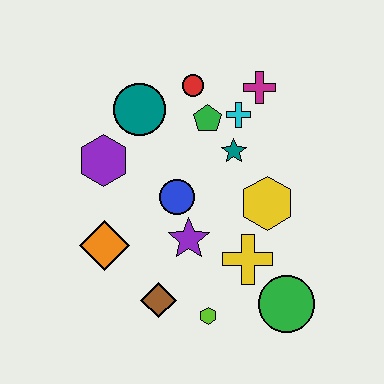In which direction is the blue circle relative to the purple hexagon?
The blue circle is to the right of the purple hexagon.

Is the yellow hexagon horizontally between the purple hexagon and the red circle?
No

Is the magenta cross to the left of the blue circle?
No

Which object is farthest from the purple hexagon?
The green circle is farthest from the purple hexagon.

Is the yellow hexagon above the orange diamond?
Yes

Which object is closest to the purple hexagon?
The teal circle is closest to the purple hexagon.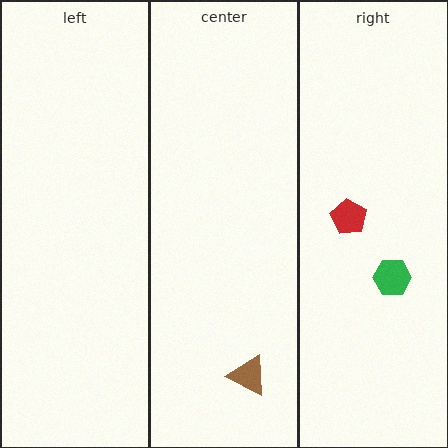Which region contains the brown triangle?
The center region.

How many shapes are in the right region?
2.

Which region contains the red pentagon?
The right region.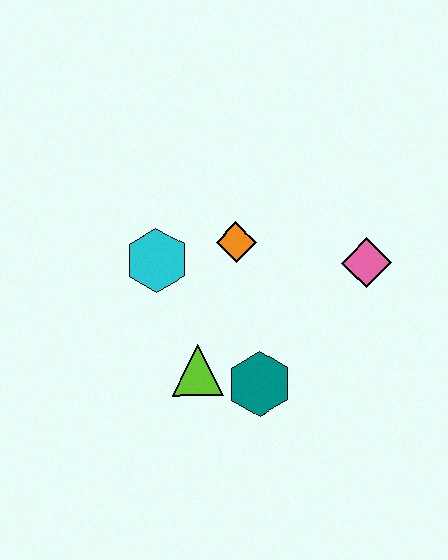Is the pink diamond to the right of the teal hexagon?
Yes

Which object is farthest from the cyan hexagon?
The pink diamond is farthest from the cyan hexagon.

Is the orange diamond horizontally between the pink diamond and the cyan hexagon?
Yes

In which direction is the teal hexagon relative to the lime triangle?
The teal hexagon is to the right of the lime triangle.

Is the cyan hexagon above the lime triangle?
Yes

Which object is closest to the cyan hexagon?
The orange diamond is closest to the cyan hexagon.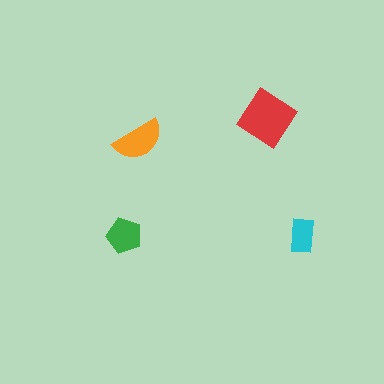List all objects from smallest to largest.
The cyan rectangle, the green pentagon, the orange semicircle, the red diamond.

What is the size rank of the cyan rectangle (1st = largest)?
4th.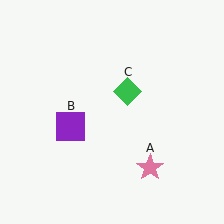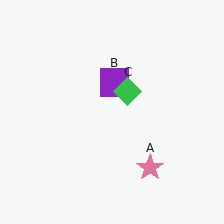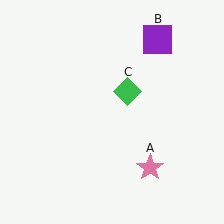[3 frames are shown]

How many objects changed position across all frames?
1 object changed position: purple square (object B).